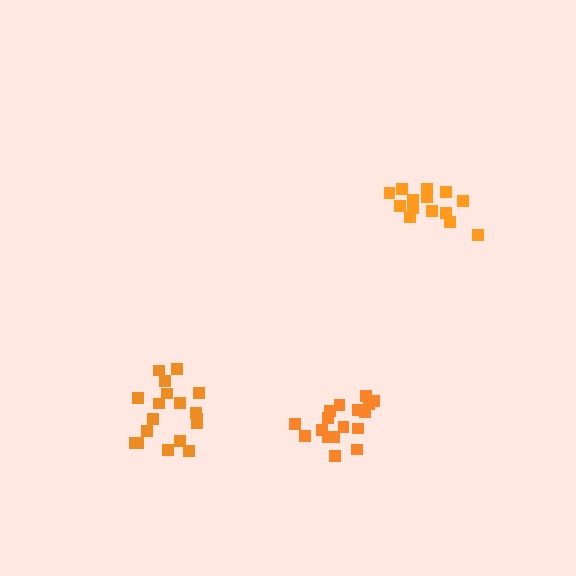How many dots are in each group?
Group 1: 17 dots, Group 2: 15 dots, Group 3: 18 dots (50 total).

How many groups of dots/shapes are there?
There are 3 groups.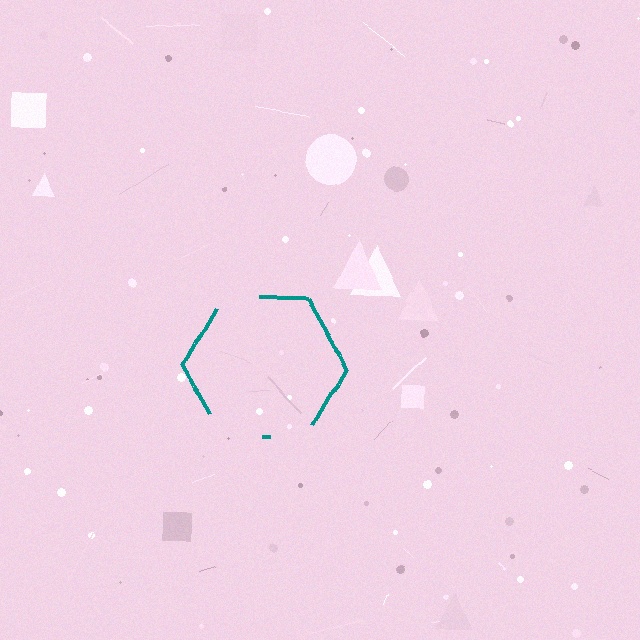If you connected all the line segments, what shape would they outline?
They would outline a hexagon.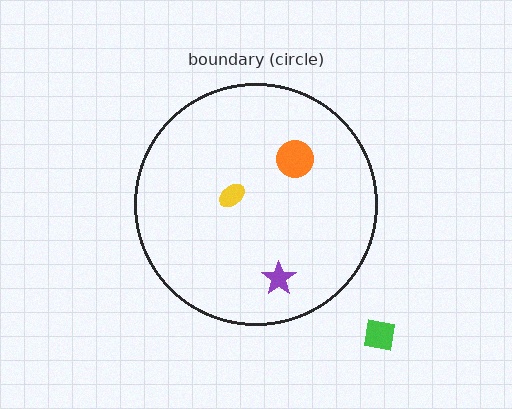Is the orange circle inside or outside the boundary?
Inside.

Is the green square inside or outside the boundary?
Outside.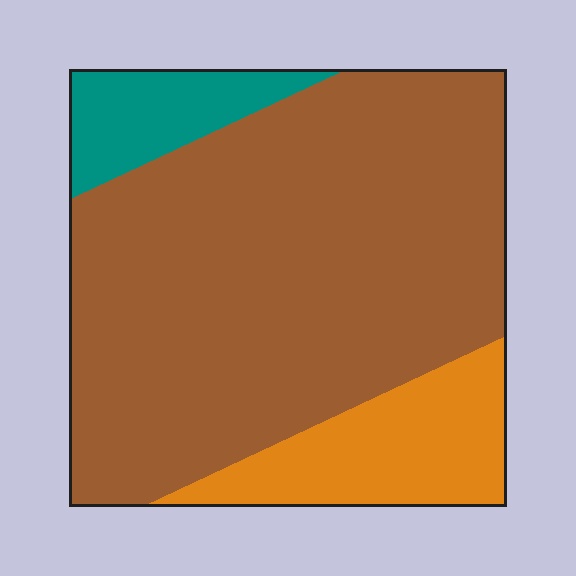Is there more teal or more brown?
Brown.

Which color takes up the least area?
Teal, at roughly 10%.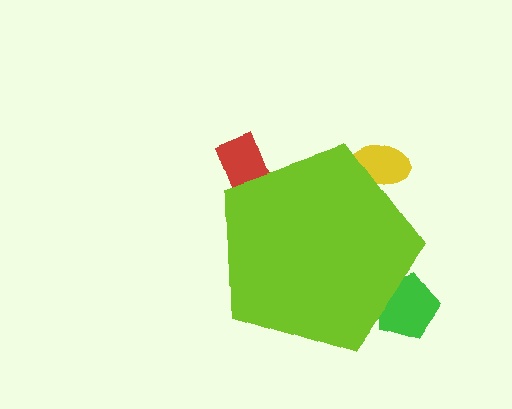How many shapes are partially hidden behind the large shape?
3 shapes are partially hidden.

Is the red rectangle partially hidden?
Yes, the red rectangle is partially hidden behind the lime pentagon.